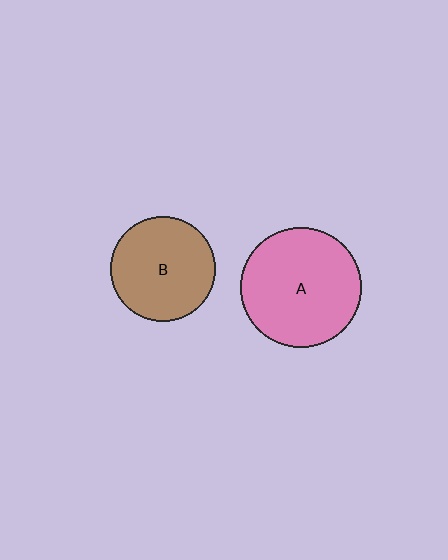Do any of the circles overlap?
No, none of the circles overlap.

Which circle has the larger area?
Circle A (pink).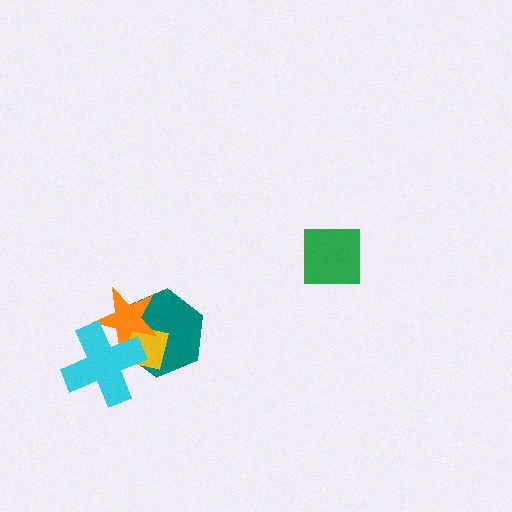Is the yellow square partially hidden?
Yes, it is partially covered by another shape.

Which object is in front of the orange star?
The cyan cross is in front of the orange star.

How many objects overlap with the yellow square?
3 objects overlap with the yellow square.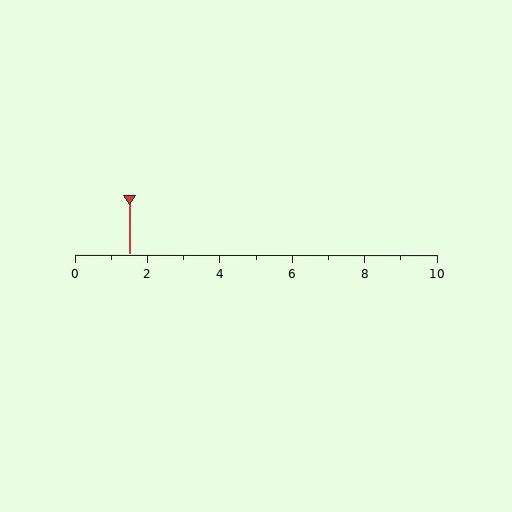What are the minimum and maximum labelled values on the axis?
The axis runs from 0 to 10.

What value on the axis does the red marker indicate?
The marker indicates approximately 1.5.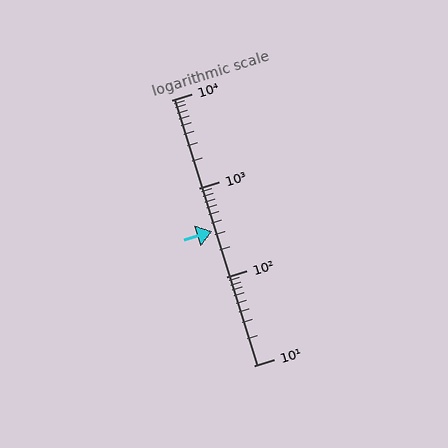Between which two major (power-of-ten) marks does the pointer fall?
The pointer is between 100 and 1000.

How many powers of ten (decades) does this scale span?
The scale spans 3 decades, from 10 to 10000.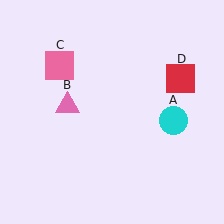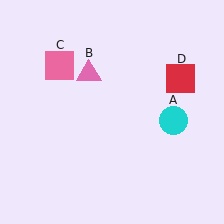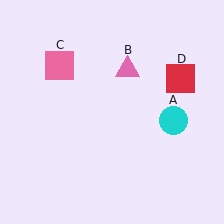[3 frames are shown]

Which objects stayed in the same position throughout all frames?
Cyan circle (object A) and pink square (object C) and red square (object D) remained stationary.